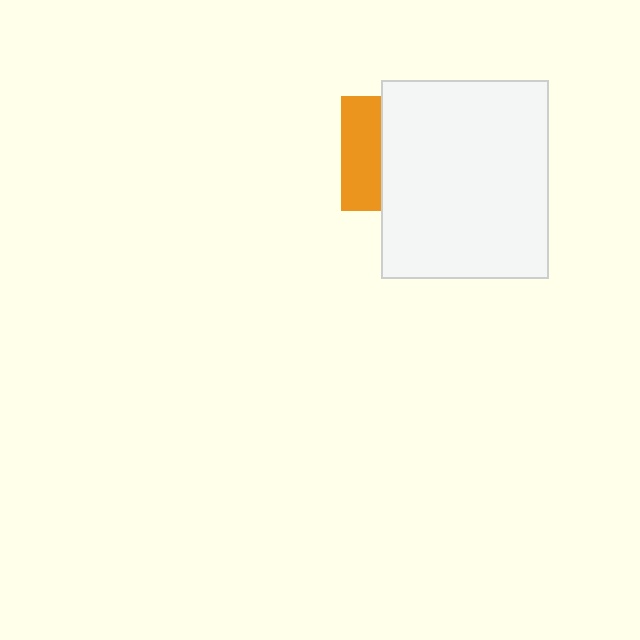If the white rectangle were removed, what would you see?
You would see the complete orange square.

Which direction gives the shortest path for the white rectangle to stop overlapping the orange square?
Moving right gives the shortest separation.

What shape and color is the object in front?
The object in front is a white rectangle.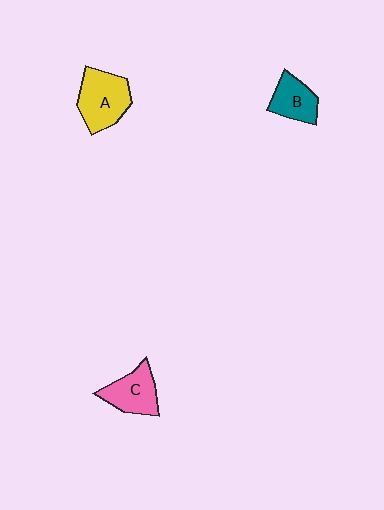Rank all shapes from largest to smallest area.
From largest to smallest: A (yellow), C (pink), B (teal).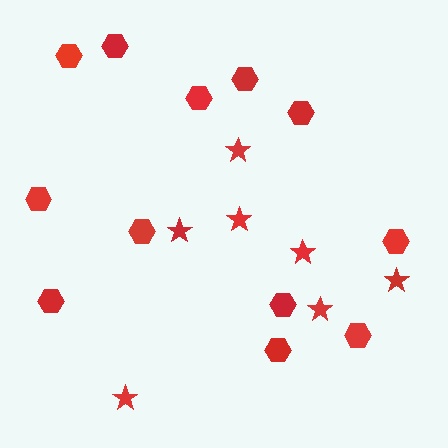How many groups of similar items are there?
There are 2 groups: one group of stars (7) and one group of hexagons (12).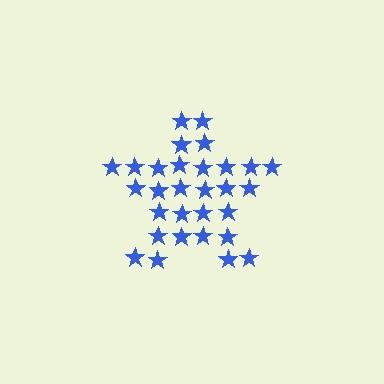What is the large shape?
The large shape is a star.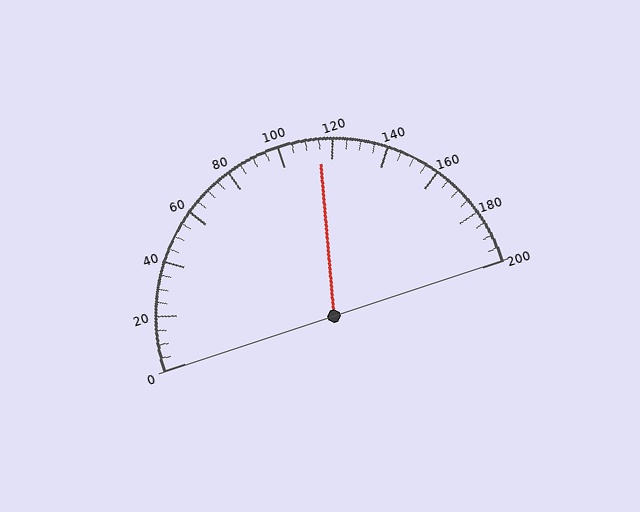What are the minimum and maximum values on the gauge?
The gauge ranges from 0 to 200.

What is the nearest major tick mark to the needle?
The nearest major tick mark is 120.